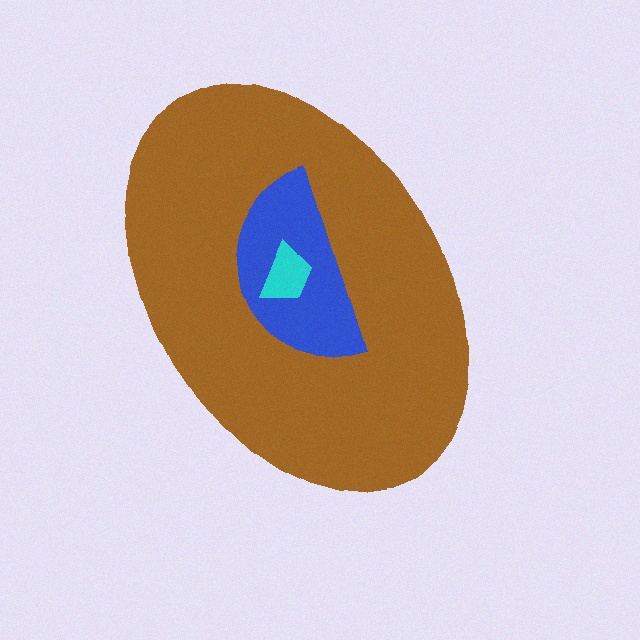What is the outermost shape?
The brown ellipse.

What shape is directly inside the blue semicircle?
The cyan trapezoid.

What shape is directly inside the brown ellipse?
The blue semicircle.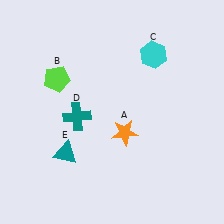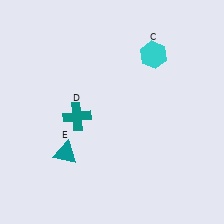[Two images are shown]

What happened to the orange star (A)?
The orange star (A) was removed in Image 2. It was in the bottom-right area of Image 1.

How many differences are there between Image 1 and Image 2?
There are 2 differences between the two images.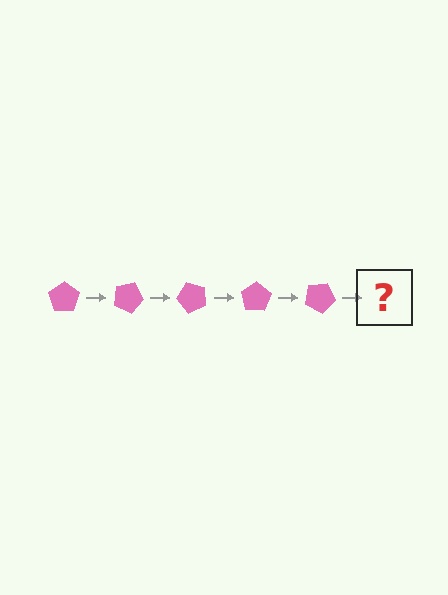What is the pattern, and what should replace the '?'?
The pattern is that the pentagon rotates 25 degrees each step. The '?' should be a pink pentagon rotated 125 degrees.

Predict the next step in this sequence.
The next step is a pink pentagon rotated 125 degrees.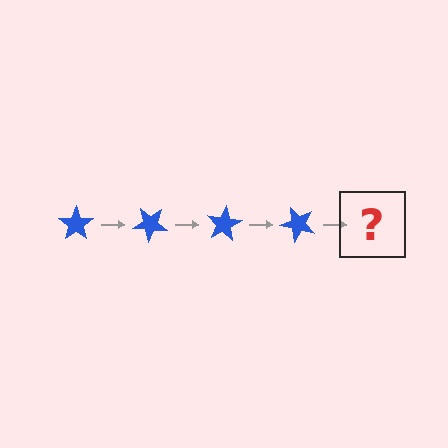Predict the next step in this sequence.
The next step is a blue star rotated 160 degrees.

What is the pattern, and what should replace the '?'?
The pattern is that the star rotates 40 degrees each step. The '?' should be a blue star rotated 160 degrees.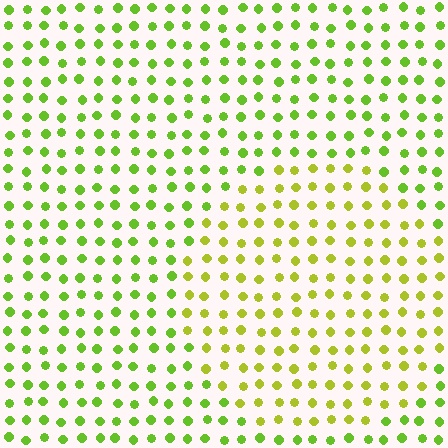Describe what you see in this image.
The image is filled with small lime elements in a uniform arrangement. A circle-shaped region is visible where the elements are tinted to a slightly different hue, forming a subtle color boundary.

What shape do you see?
I see a circle.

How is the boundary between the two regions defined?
The boundary is defined purely by a slight shift in hue (about 27 degrees). Spacing, size, and orientation are identical on both sides.